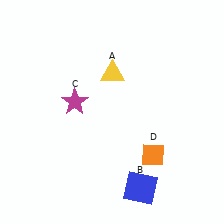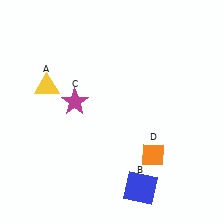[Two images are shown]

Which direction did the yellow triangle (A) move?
The yellow triangle (A) moved left.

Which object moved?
The yellow triangle (A) moved left.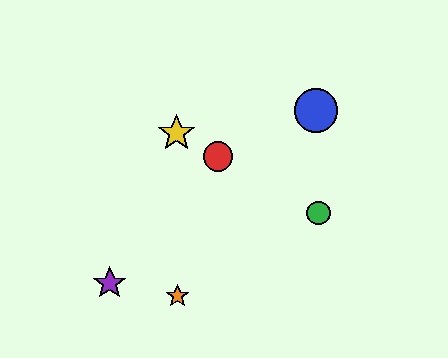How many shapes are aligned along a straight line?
3 shapes (the red circle, the green circle, the yellow star) are aligned along a straight line.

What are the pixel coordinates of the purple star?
The purple star is at (110, 283).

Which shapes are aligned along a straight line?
The red circle, the green circle, the yellow star are aligned along a straight line.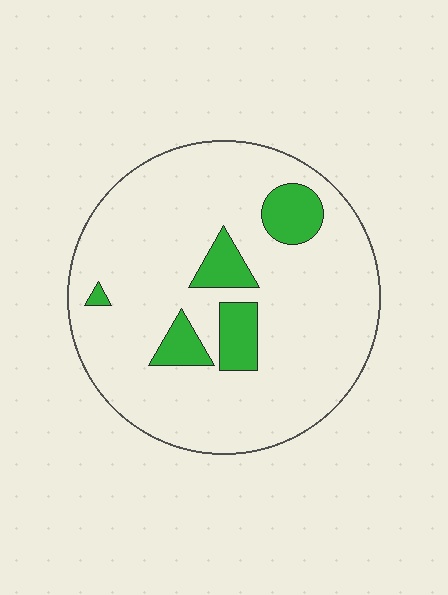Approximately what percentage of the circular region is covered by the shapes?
Approximately 15%.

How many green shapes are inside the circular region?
5.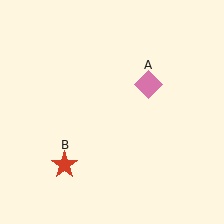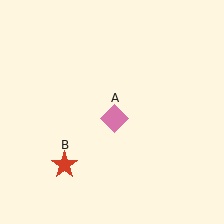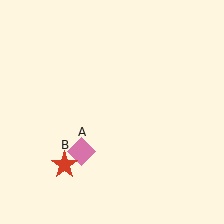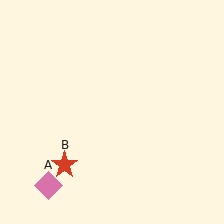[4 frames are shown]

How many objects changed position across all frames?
1 object changed position: pink diamond (object A).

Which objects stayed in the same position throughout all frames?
Red star (object B) remained stationary.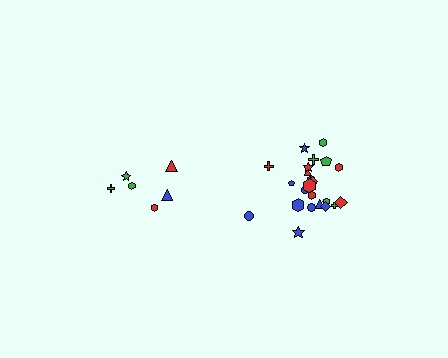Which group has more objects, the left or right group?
The right group.